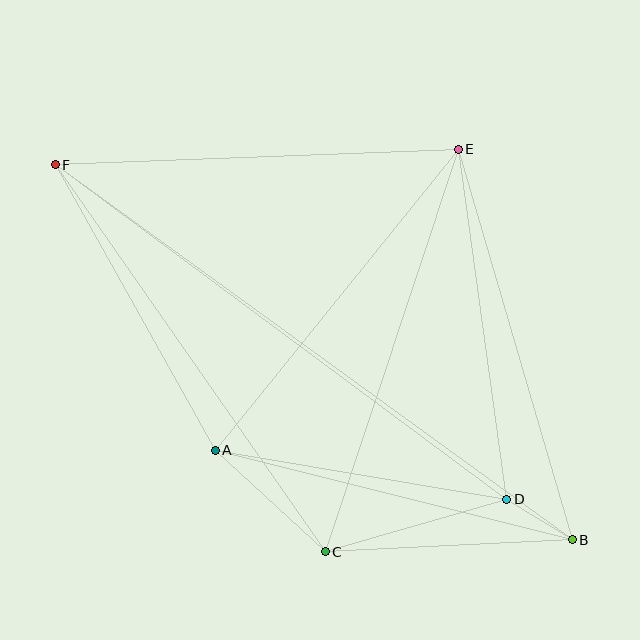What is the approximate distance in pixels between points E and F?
The distance between E and F is approximately 404 pixels.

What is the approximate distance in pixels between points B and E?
The distance between B and E is approximately 406 pixels.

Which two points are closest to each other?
Points B and D are closest to each other.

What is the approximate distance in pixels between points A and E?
The distance between A and E is approximately 387 pixels.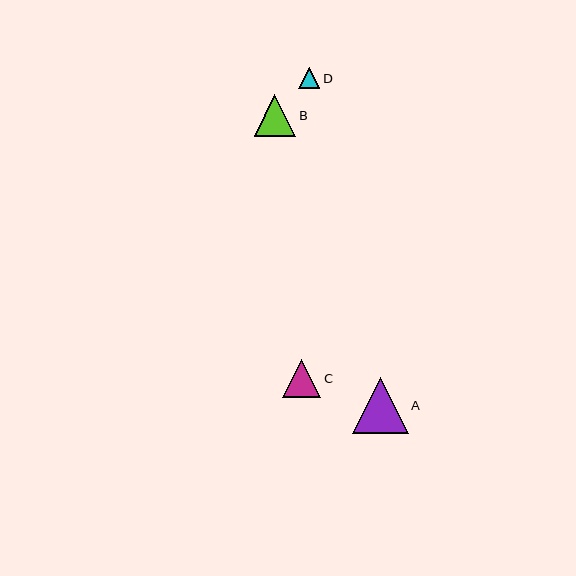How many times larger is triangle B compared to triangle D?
Triangle B is approximately 2.0 times the size of triangle D.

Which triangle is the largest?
Triangle A is the largest with a size of approximately 56 pixels.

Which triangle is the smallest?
Triangle D is the smallest with a size of approximately 21 pixels.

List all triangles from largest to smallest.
From largest to smallest: A, B, C, D.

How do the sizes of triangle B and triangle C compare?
Triangle B and triangle C are approximately the same size.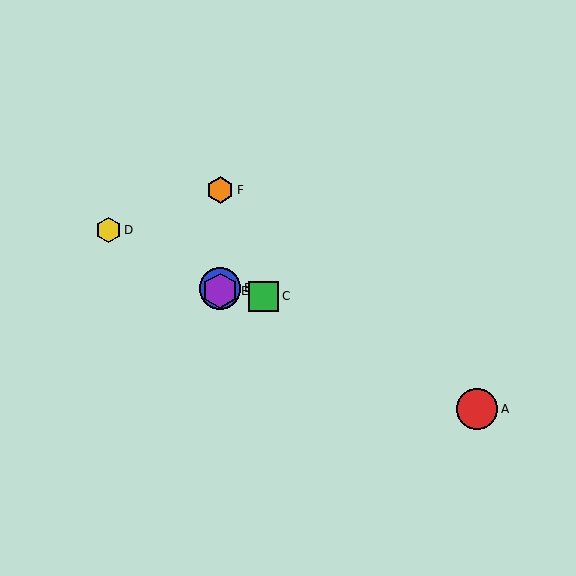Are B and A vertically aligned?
No, B is at x≈220 and A is at x≈477.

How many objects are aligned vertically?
3 objects (B, E, F) are aligned vertically.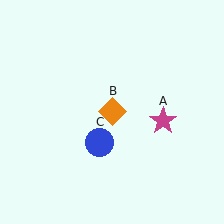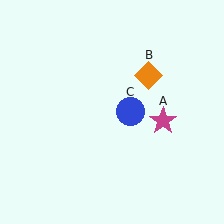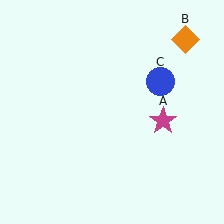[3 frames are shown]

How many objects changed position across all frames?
2 objects changed position: orange diamond (object B), blue circle (object C).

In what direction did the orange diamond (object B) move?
The orange diamond (object B) moved up and to the right.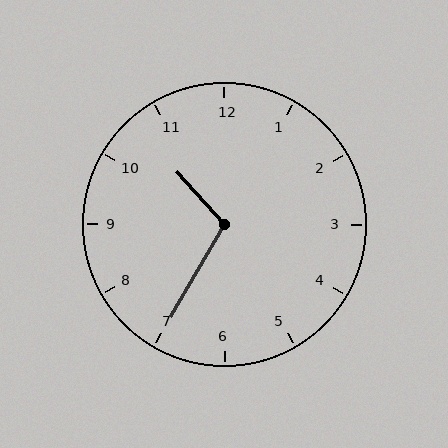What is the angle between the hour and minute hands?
Approximately 108 degrees.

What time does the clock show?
10:35.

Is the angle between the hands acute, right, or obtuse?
It is obtuse.